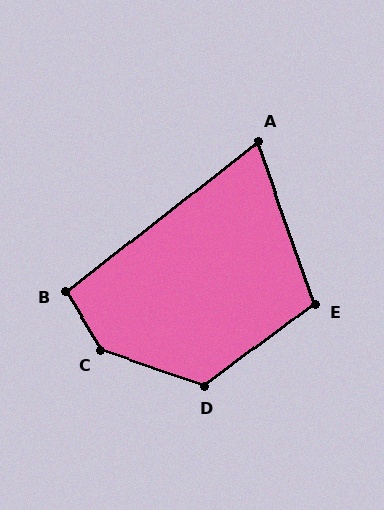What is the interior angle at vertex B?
Approximately 97 degrees (obtuse).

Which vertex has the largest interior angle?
C, at approximately 140 degrees.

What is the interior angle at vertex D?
Approximately 124 degrees (obtuse).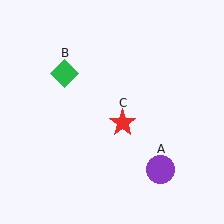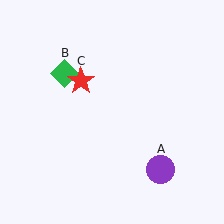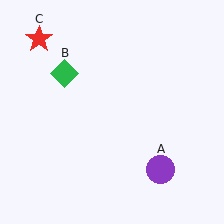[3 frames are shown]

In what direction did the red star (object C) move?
The red star (object C) moved up and to the left.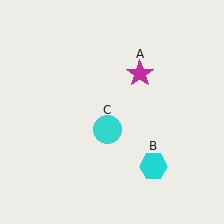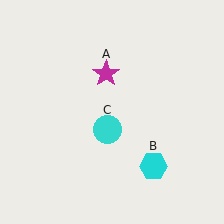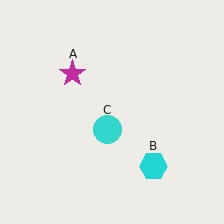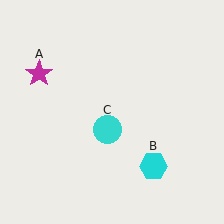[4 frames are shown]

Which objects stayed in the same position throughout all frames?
Cyan hexagon (object B) and cyan circle (object C) remained stationary.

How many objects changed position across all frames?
1 object changed position: magenta star (object A).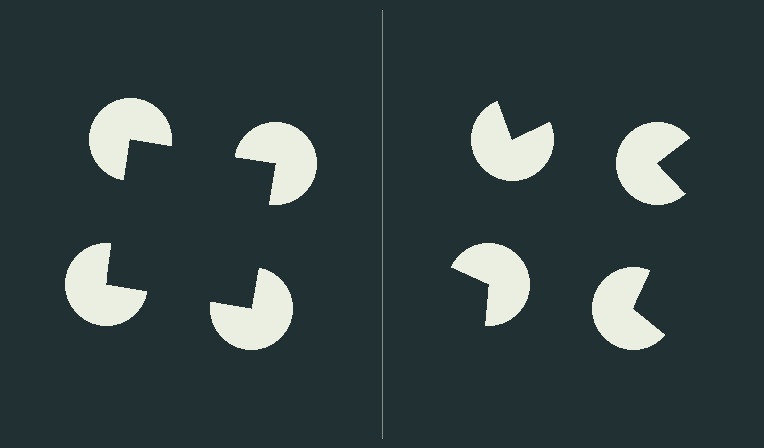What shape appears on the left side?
An illusory square.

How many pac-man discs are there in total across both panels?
8 — 4 on each side.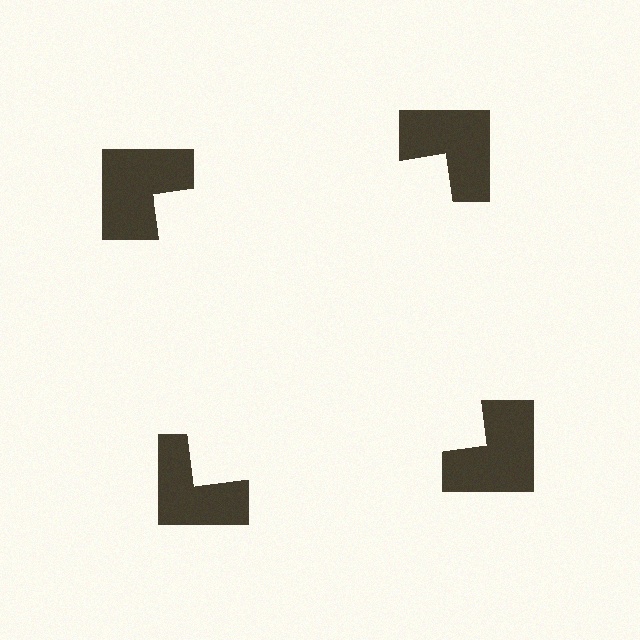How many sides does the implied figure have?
4 sides.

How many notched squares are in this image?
There are 4 — one at each vertex of the illusory square.